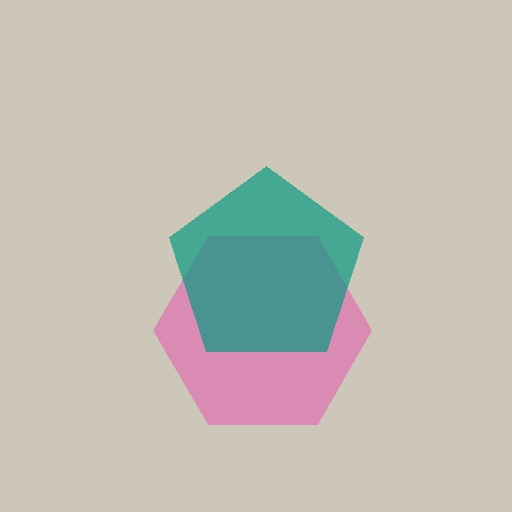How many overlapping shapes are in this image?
There are 2 overlapping shapes in the image.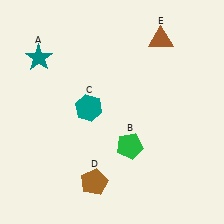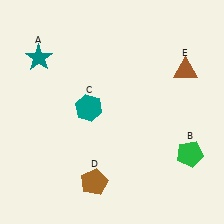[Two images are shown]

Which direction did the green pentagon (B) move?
The green pentagon (B) moved right.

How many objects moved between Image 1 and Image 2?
2 objects moved between the two images.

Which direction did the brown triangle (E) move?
The brown triangle (E) moved down.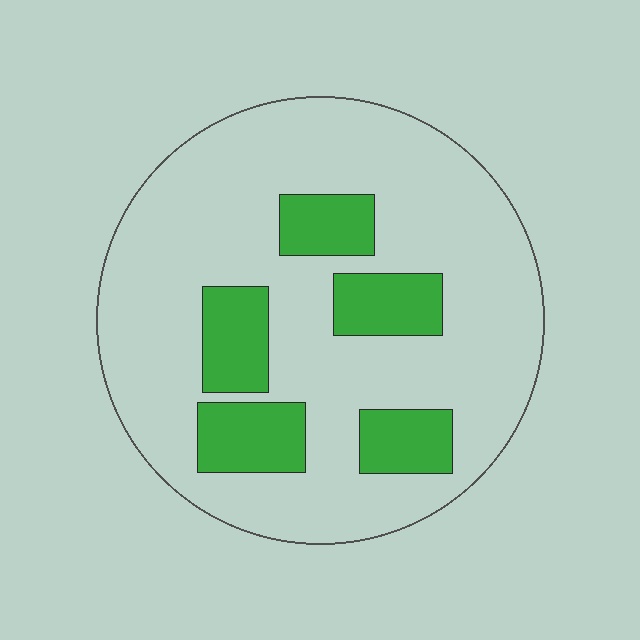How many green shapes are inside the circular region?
5.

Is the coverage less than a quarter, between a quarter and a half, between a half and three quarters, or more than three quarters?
Less than a quarter.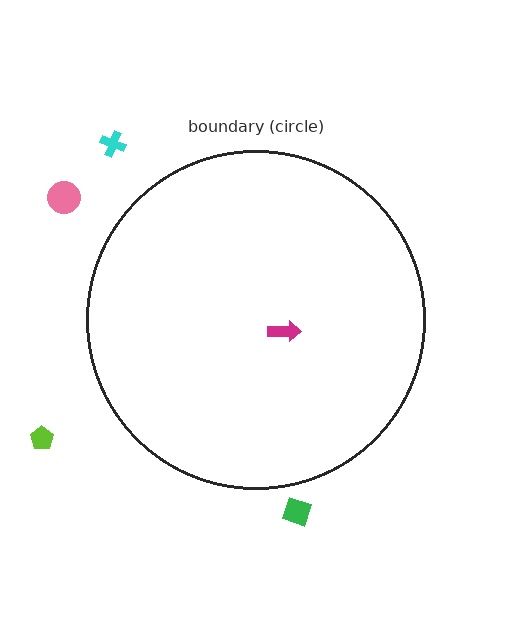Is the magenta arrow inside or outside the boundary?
Inside.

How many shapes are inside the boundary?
1 inside, 4 outside.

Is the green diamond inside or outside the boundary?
Outside.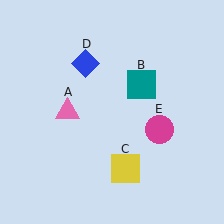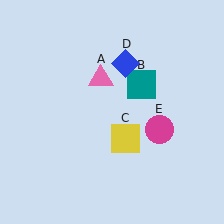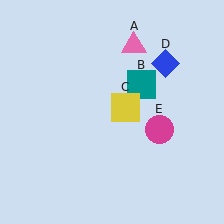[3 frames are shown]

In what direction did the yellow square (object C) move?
The yellow square (object C) moved up.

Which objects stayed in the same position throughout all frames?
Teal square (object B) and magenta circle (object E) remained stationary.